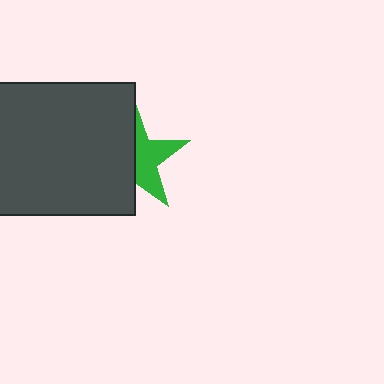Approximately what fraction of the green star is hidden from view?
Roughly 52% of the green star is hidden behind the dark gray rectangle.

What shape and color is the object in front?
The object in front is a dark gray rectangle.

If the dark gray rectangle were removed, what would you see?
You would see the complete green star.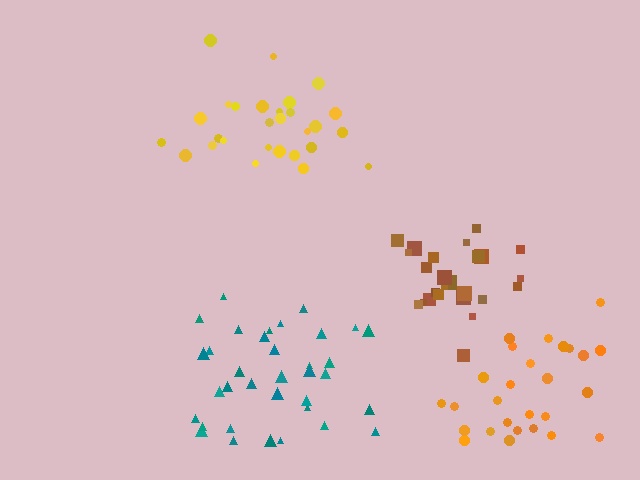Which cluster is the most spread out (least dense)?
Orange.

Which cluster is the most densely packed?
Brown.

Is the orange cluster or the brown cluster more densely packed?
Brown.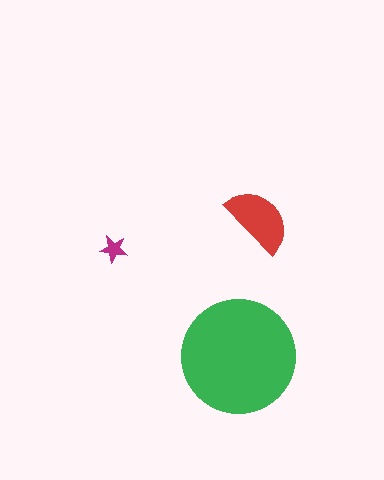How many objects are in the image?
There are 3 objects in the image.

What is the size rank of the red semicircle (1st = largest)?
2nd.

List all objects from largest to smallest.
The green circle, the red semicircle, the magenta star.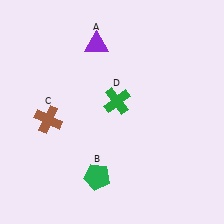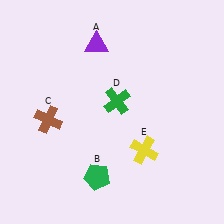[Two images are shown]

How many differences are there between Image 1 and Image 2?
There is 1 difference between the two images.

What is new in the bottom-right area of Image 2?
A yellow cross (E) was added in the bottom-right area of Image 2.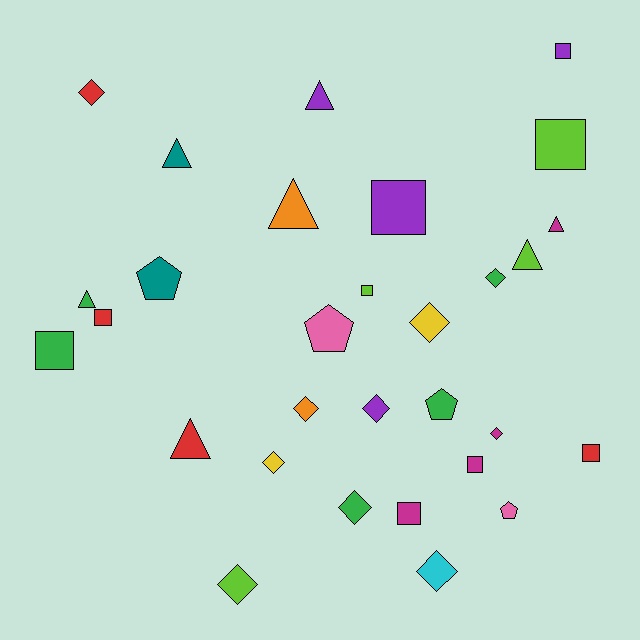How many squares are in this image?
There are 9 squares.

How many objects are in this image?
There are 30 objects.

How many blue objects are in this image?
There are no blue objects.